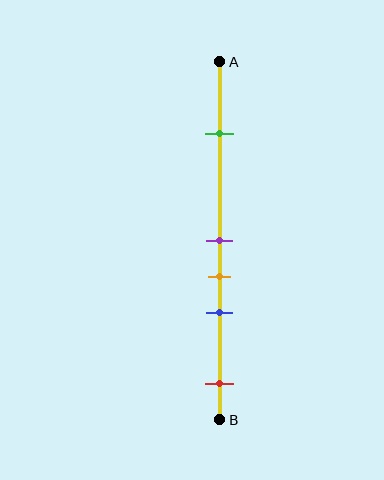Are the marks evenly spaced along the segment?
No, the marks are not evenly spaced.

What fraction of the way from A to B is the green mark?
The green mark is approximately 20% (0.2) of the way from A to B.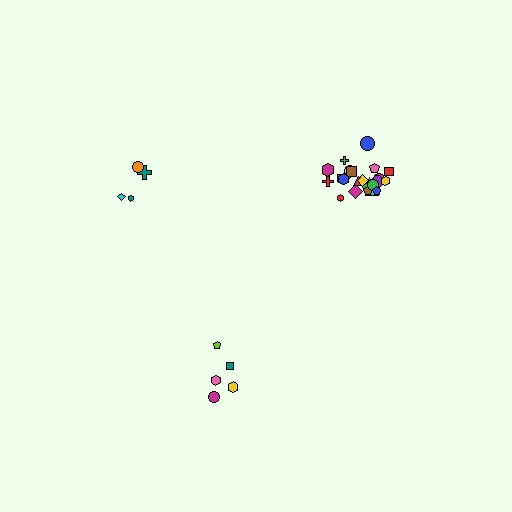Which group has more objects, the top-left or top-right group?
The top-right group.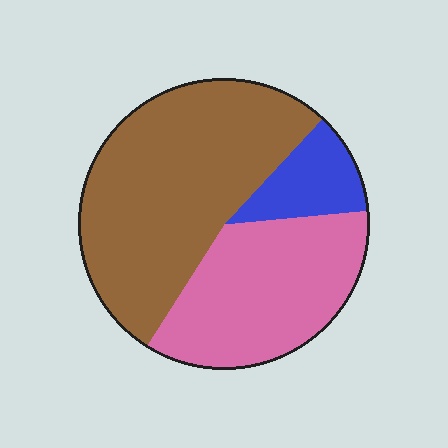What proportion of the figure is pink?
Pink takes up about one third (1/3) of the figure.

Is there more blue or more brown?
Brown.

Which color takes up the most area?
Brown, at roughly 55%.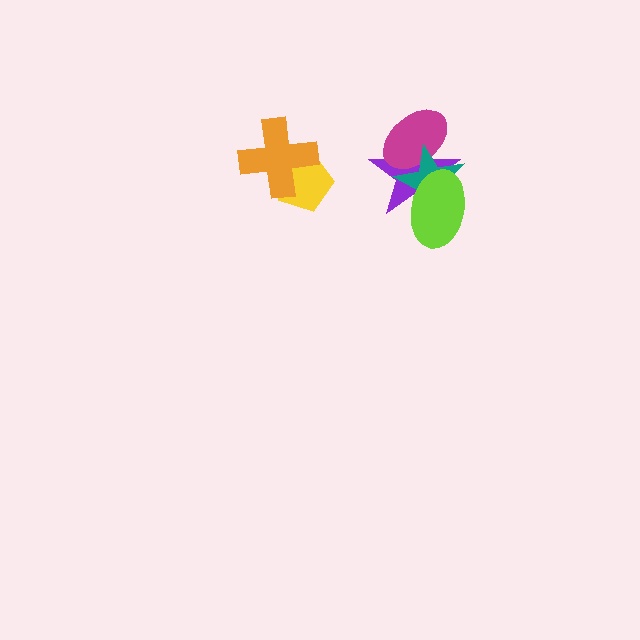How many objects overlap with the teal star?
3 objects overlap with the teal star.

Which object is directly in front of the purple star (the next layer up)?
The magenta ellipse is directly in front of the purple star.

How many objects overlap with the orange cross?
1 object overlaps with the orange cross.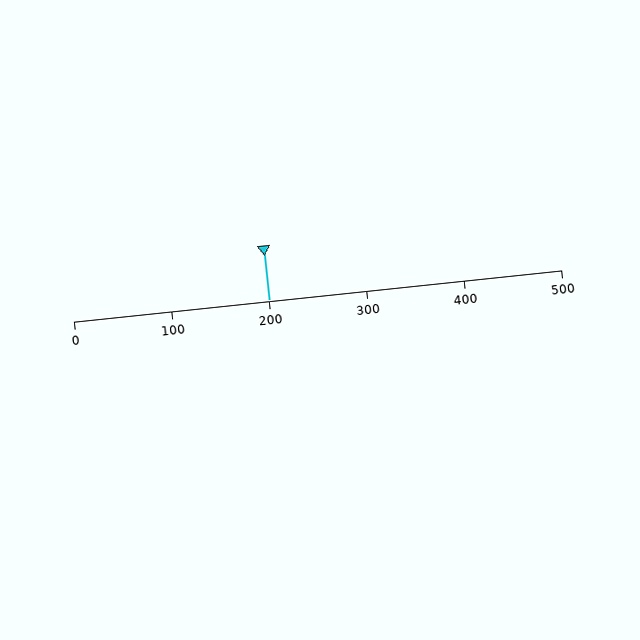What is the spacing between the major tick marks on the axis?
The major ticks are spaced 100 apart.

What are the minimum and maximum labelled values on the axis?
The axis runs from 0 to 500.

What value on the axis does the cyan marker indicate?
The marker indicates approximately 200.